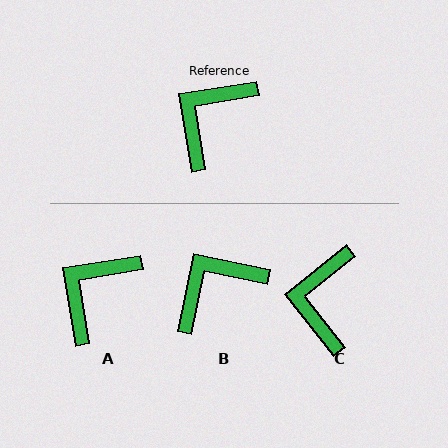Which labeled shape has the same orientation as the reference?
A.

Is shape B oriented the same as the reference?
No, it is off by about 21 degrees.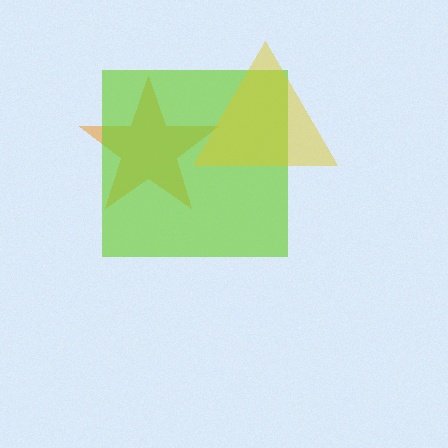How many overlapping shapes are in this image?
There are 3 overlapping shapes in the image.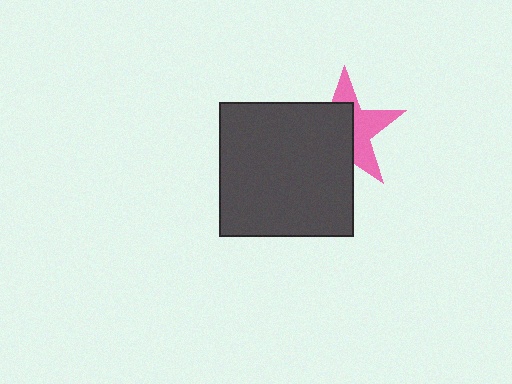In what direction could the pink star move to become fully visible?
The pink star could move toward the upper-right. That would shift it out from behind the dark gray rectangle entirely.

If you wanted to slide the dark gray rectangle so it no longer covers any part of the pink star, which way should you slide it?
Slide it toward the lower-left — that is the most direct way to separate the two shapes.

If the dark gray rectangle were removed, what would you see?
You would see the complete pink star.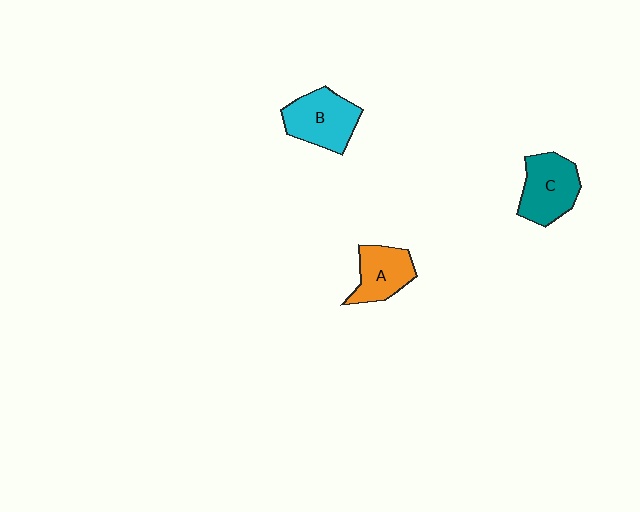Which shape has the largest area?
Shape B (cyan).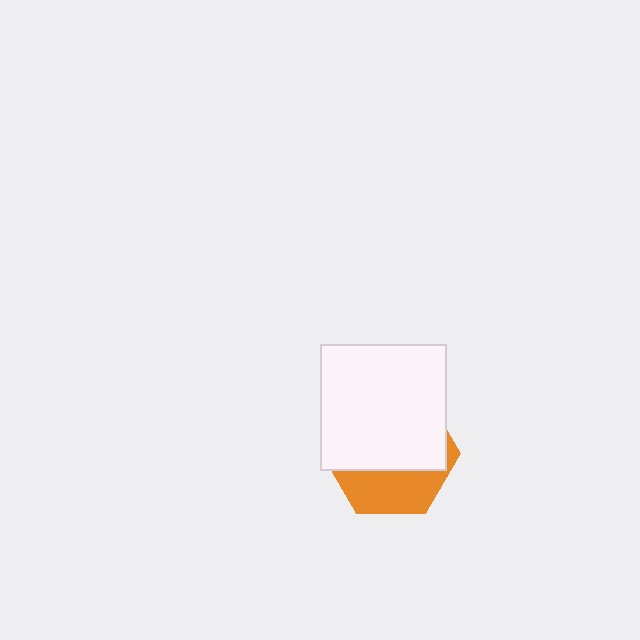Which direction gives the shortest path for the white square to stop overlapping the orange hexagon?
Moving up gives the shortest separation.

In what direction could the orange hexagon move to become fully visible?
The orange hexagon could move down. That would shift it out from behind the white square entirely.